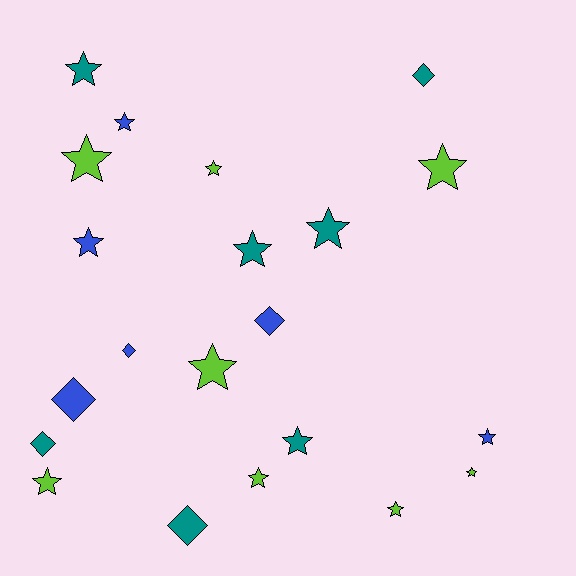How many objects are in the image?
There are 21 objects.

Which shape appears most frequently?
Star, with 15 objects.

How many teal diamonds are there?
There are 3 teal diamonds.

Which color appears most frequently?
Lime, with 8 objects.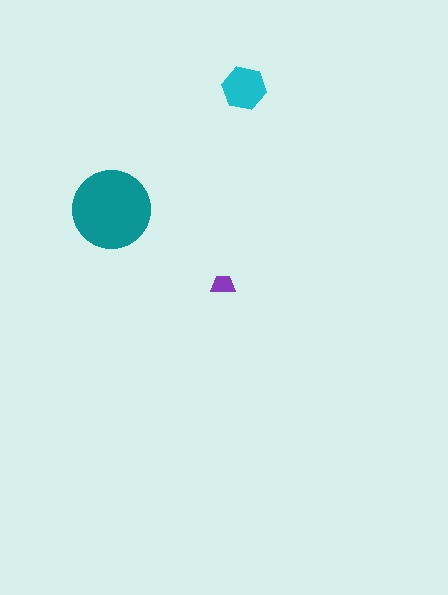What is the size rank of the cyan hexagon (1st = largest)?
2nd.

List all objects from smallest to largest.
The purple trapezoid, the cyan hexagon, the teal circle.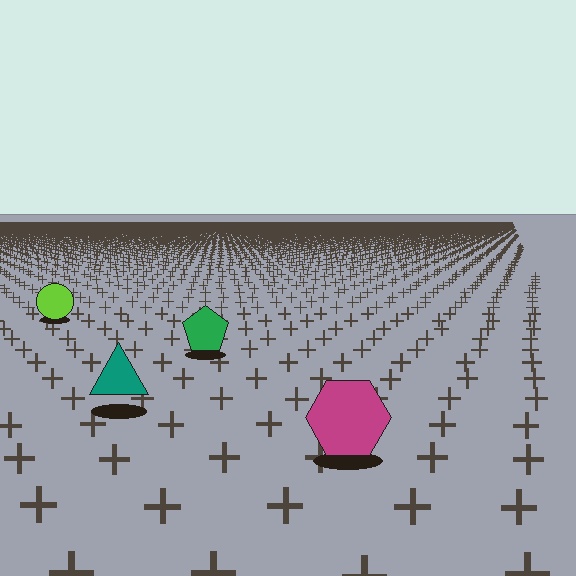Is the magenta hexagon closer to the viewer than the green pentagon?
Yes. The magenta hexagon is closer — you can tell from the texture gradient: the ground texture is coarser near it.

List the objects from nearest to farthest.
From nearest to farthest: the magenta hexagon, the teal triangle, the green pentagon, the lime circle.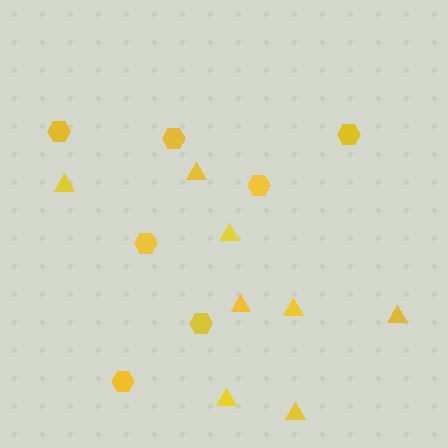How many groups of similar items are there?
There are 2 groups: one group of hexagons (7) and one group of triangles (8).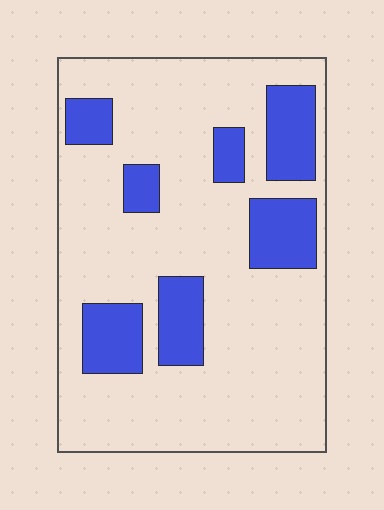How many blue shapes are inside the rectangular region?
7.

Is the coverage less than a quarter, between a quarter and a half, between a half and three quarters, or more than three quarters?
Less than a quarter.